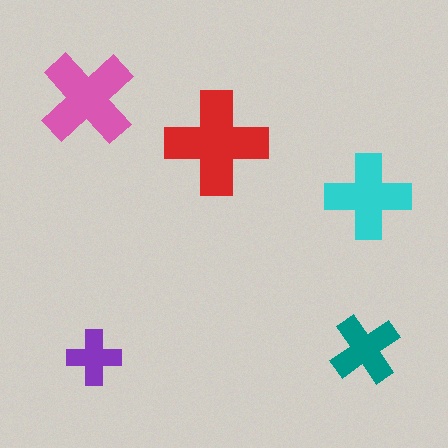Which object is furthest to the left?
The pink cross is leftmost.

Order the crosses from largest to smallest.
the red one, the pink one, the cyan one, the teal one, the purple one.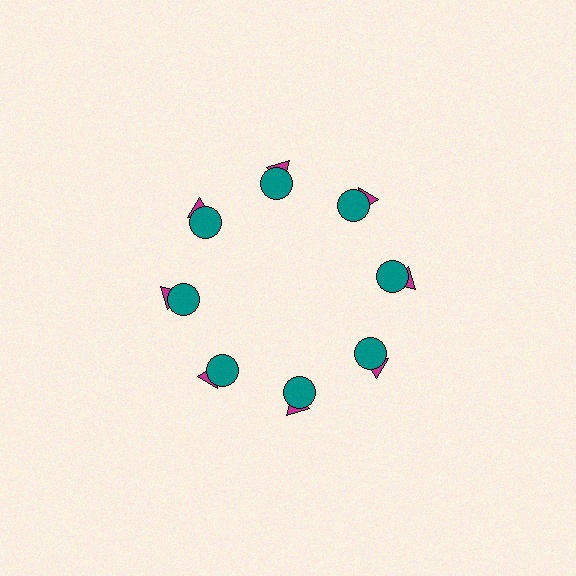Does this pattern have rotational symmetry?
Yes, this pattern has 8-fold rotational symmetry. It looks the same after rotating 45 degrees around the center.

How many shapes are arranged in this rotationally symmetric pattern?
There are 16 shapes, arranged in 8 groups of 2.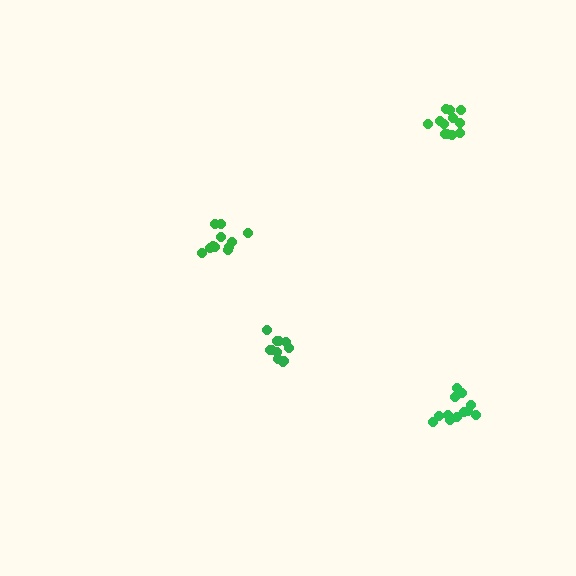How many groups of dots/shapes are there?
There are 4 groups.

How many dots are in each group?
Group 1: 11 dots, Group 2: 12 dots, Group 3: 13 dots, Group 4: 11 dots (47 total).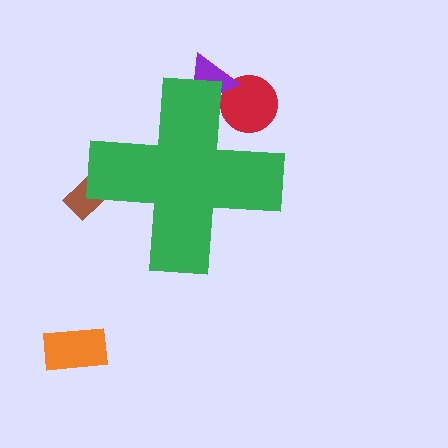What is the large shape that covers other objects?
A green cross.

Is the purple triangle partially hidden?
Yes, the purple triangle is partially hidden behind the green cross.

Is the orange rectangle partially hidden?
No, the orange rectangle is fully visible.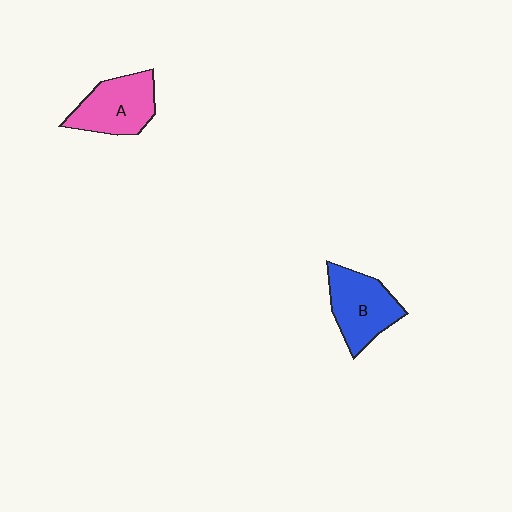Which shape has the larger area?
Shape B (blue).